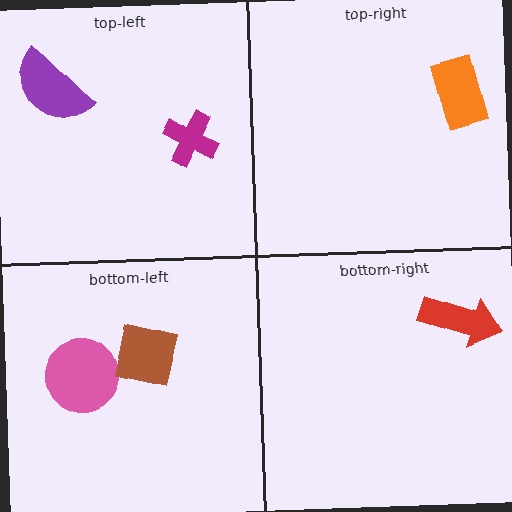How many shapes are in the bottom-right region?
1.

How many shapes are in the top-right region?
1.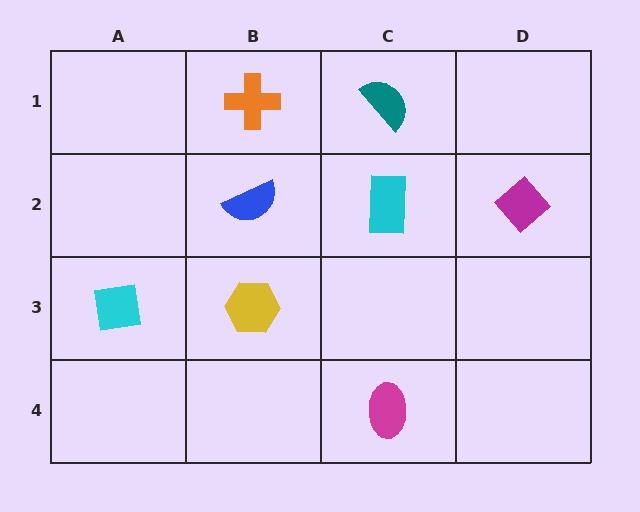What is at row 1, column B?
An orange cross.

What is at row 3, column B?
A yellow hexagon.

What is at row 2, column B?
A blue semicircle.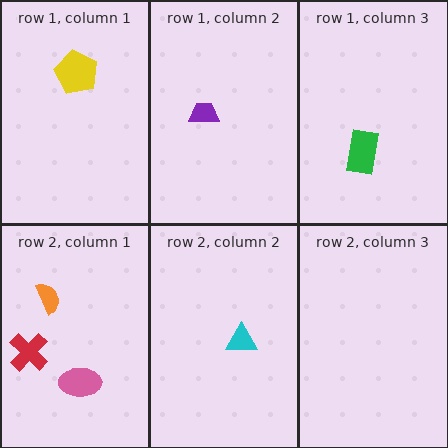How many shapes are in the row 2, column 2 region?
1.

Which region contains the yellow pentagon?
The row 1, column 1 region.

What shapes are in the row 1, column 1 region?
The yellow pentagon.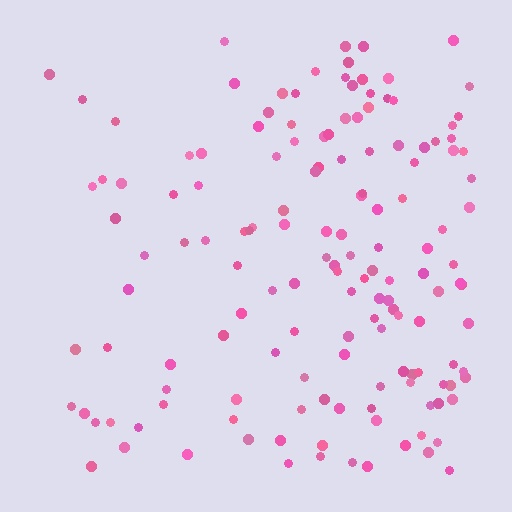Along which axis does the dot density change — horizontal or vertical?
Horizontal.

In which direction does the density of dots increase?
From left to right, with the right side densest.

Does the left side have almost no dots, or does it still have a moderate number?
Still a moderate number, just noticeably fewer than the right.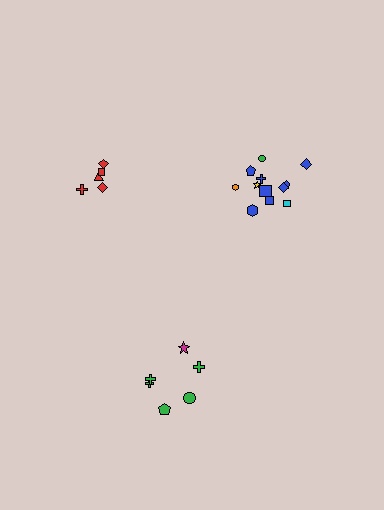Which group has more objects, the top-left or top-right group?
The top-right group.